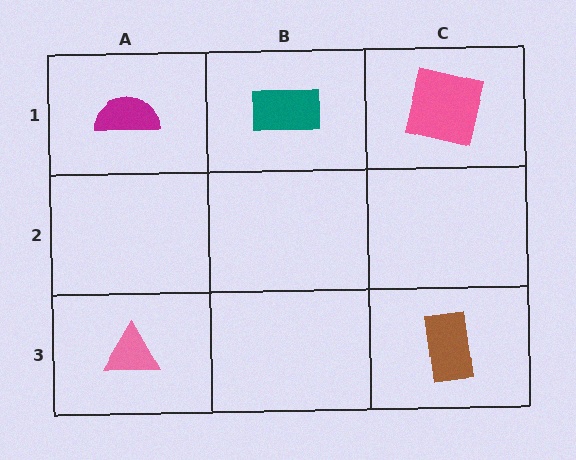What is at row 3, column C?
A brown rectangle.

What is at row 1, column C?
A pink square.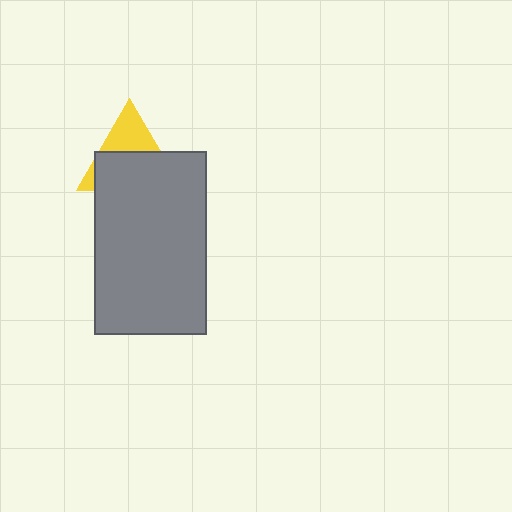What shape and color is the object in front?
The object in front is a gray rectangle.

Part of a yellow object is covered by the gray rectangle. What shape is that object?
It is a triangle.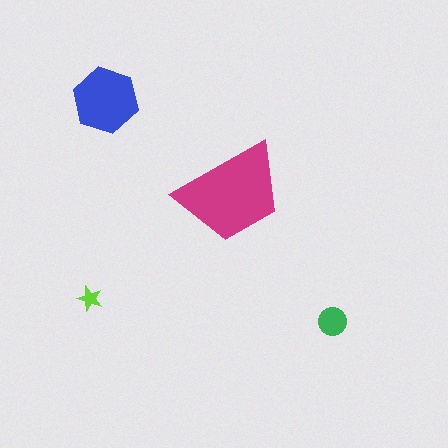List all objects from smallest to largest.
The lime star, the green circle, the blue hexagon, the magenta trapezoid.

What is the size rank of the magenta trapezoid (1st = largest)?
1st.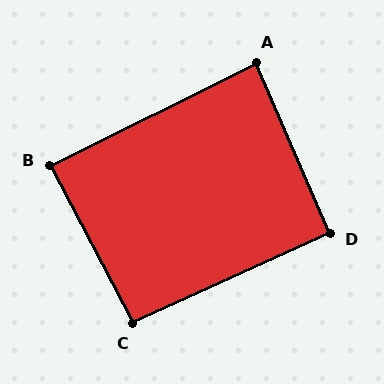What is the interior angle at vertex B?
Approximately 89 degrees (approximately right).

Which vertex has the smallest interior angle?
A, at approximately 87 degrees.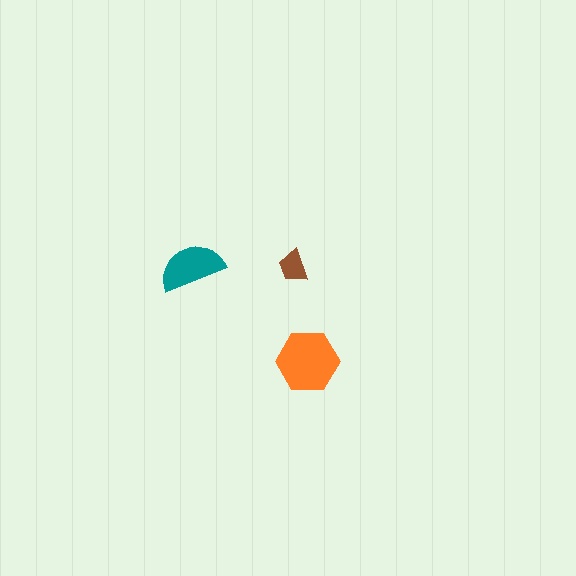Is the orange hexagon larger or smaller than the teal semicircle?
Larger.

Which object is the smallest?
The brown trapezoid.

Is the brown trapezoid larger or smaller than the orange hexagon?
Smaller.